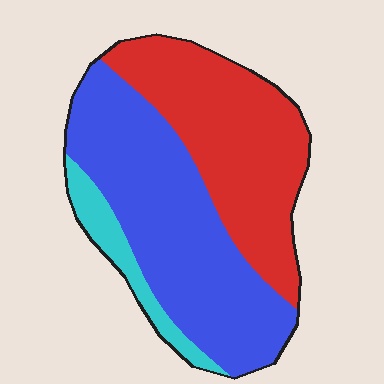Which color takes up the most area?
Blue, at roughly 50%.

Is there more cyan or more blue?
Blue.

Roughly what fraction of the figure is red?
Red covers 41% of the figure.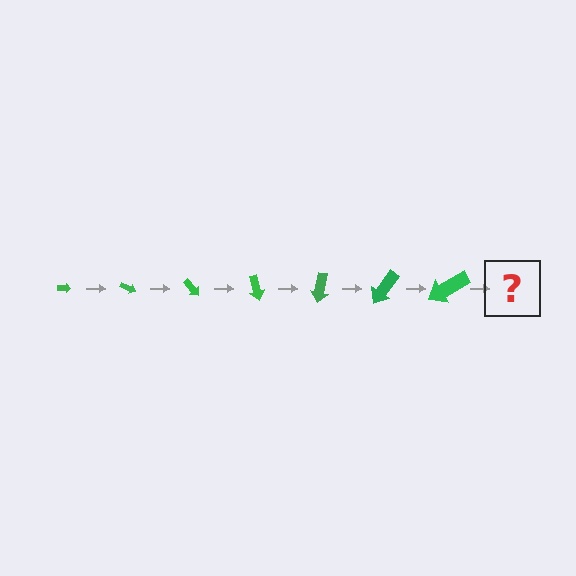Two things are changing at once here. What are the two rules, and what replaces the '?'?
The two rules are that the arrow grows larger each step and it rotates 25 degrees each step. The '?' should be an arrow, larger than the previous one and rotated 175 degrees from the start.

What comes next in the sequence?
The next element should be an arrow, larger than the previous one and rotated 175 degrees from the start.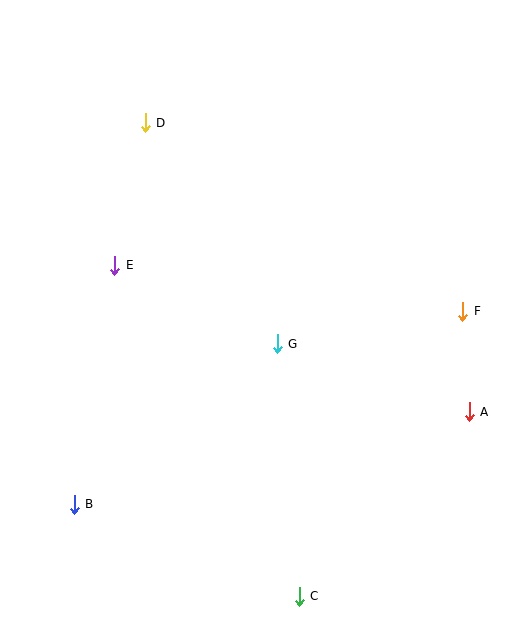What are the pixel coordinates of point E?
Point E is at (115, 265).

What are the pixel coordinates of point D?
Point D is at (145, 123).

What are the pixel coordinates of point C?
Point C is at (299, 596).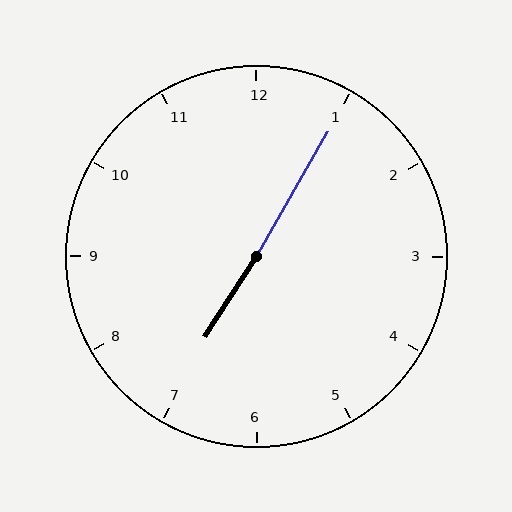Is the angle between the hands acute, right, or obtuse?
It is obtuse.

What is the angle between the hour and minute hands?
Approximately 178 degrees.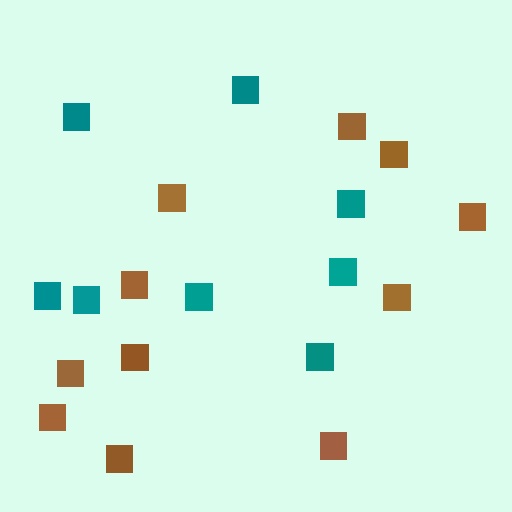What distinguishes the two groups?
There are 2 groups: one group of teal squares (8) and one group of brown squares (11).